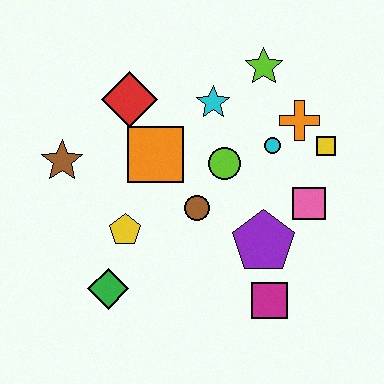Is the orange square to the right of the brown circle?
No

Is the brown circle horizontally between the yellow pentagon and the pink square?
Yes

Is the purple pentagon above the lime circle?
No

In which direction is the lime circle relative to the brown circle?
The lime circle is above the brown circle.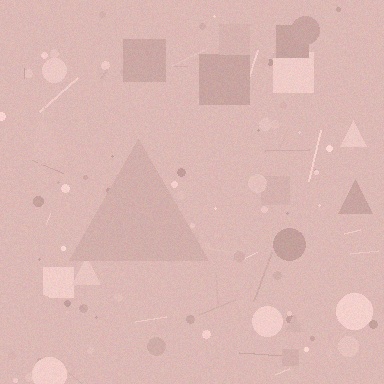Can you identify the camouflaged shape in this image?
The camouflaged shape is a triangle.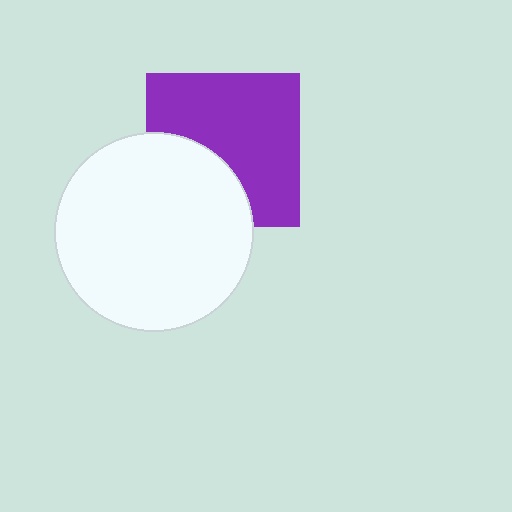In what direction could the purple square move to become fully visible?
The purple square could move toward the upper-right. That would shift it out from behind the white circle entirely.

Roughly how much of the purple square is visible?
Most of it is visible (roughly 65%).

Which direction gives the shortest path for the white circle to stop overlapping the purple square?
Moving toward the lower-left gives the shortest separation.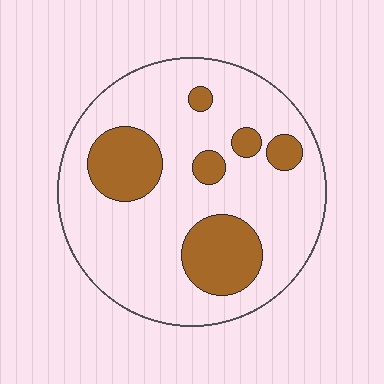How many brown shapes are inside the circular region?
6.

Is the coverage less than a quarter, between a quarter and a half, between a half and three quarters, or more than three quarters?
Less than a quarter.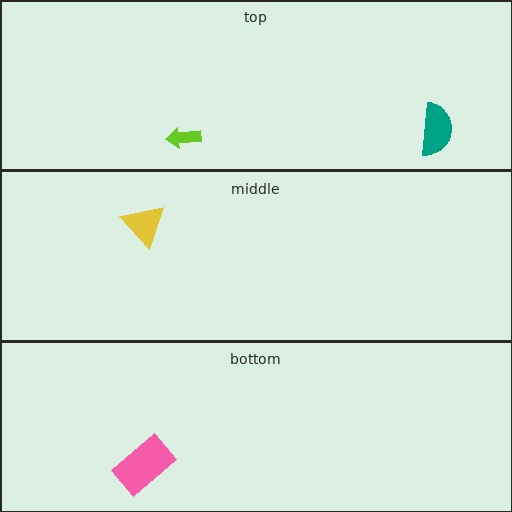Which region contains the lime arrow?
The top region.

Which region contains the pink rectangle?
The bottom region.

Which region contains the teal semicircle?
The top region.